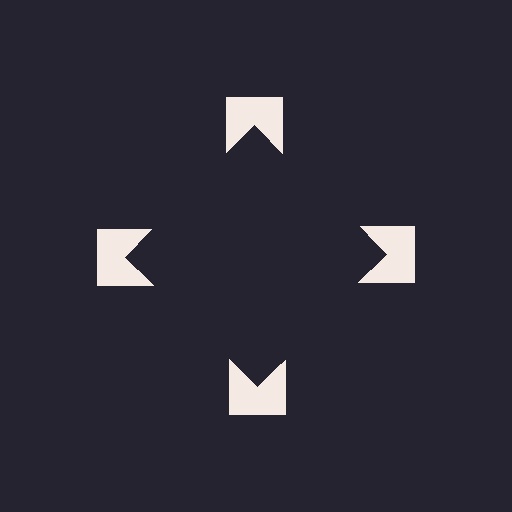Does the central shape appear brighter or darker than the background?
It typically appears slightly darker than the background, even though no actual brightness change is drawn.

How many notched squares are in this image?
There are 4 — one at each vertex of the illusory square.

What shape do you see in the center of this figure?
An illusory square — its edges are inferred from the aligned wedge cuts in the notched squares, not physically drawn.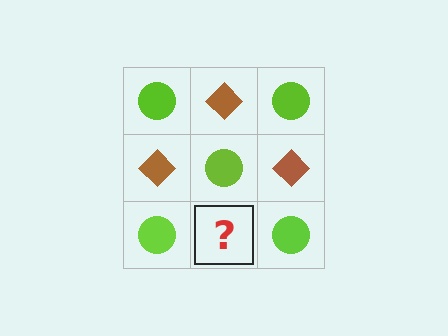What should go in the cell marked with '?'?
The missing cell should contain a brown diamond.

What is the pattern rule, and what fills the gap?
The rule is that it alternates lime circle and brown diamond in a checkerboard pattern. The gap should be filled with a brown diamond.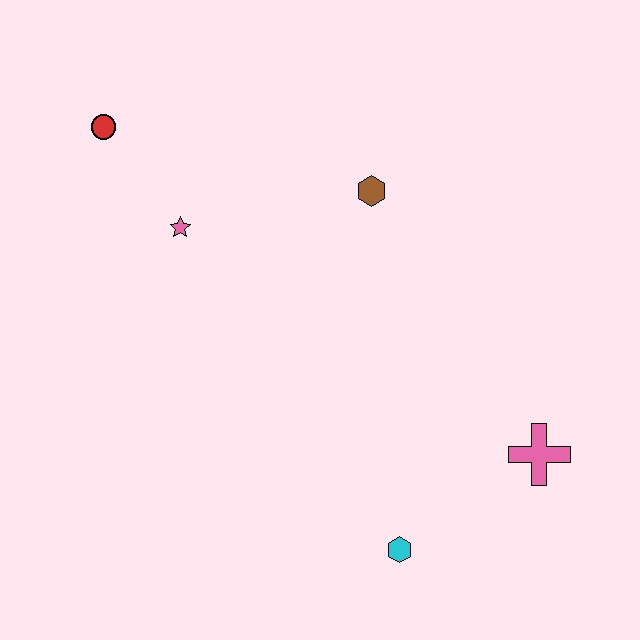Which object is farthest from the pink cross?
The red circle is farthest from the pink cross.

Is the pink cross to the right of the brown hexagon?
Yes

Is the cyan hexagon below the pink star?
Yes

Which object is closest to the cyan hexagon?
The pink cross is closest to the cyan hexagon.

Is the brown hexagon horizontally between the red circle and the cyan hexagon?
Yes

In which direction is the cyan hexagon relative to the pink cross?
The cyan hexagon is to the left of the pink cross.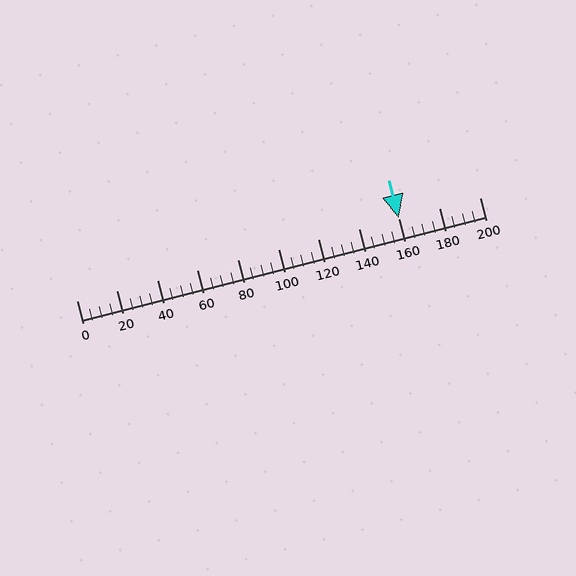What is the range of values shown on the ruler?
The ruler shows values from 0 to 200.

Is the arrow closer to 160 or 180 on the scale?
The arrow is closer to 160.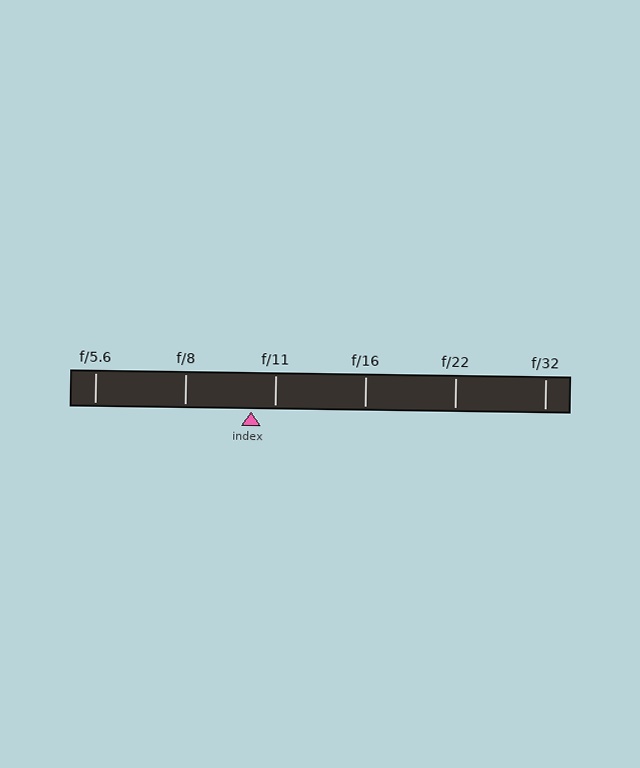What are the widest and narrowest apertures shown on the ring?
The widest aperture shown is f/5.6 and the narrowest is f/32.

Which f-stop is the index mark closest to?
The index mark is closest to f/11.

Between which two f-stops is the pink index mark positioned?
The index mark is between f/8 and f/11.